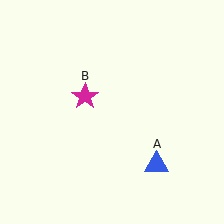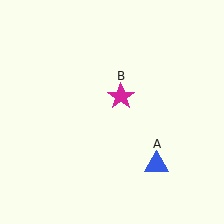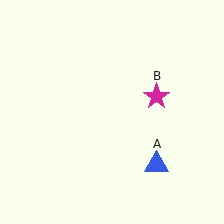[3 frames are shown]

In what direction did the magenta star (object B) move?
The magenta star (object B) moved right.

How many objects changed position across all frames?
1 object changed position: magenta star (object B).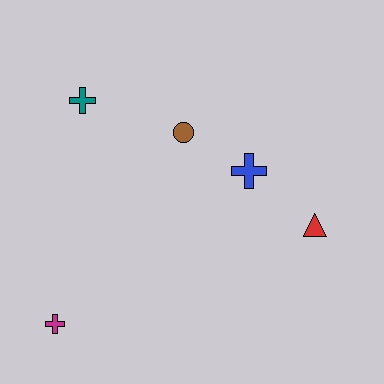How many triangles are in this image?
There is 1 triangle.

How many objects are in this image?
There are 5 objects.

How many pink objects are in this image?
There are no pink objects.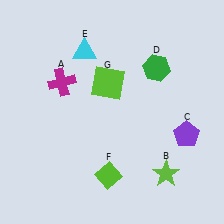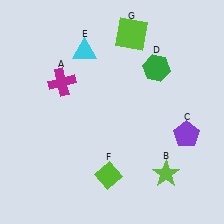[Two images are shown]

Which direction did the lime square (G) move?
The lime square (G) moved up.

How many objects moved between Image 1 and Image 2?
1 object moved between the two images.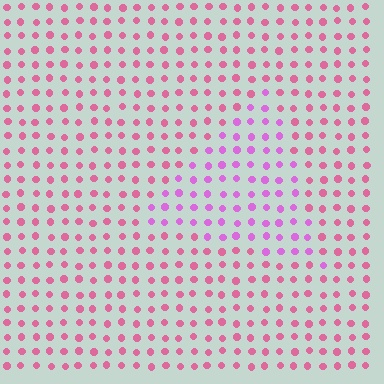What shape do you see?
I see a triangle.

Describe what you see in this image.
The image is filled with small pink elements in a uniform arrangement. A triangle-shaped region is visible where the elements are tinted to a slightly different hue, forming a subtle color boundary.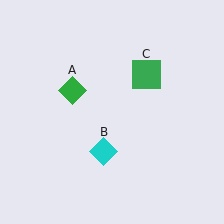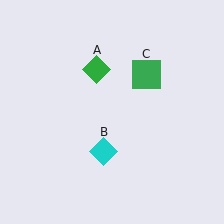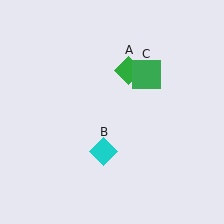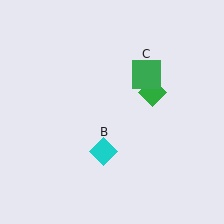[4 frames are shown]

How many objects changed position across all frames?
1 object changed position: green diamond (object A).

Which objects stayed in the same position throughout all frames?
Cyan diamond (object B) and green square (object C) remained stationary.